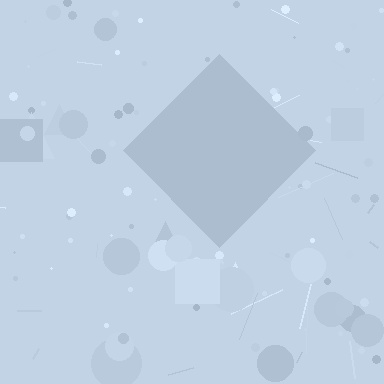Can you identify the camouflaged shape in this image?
The camouflaged shape is a diamond.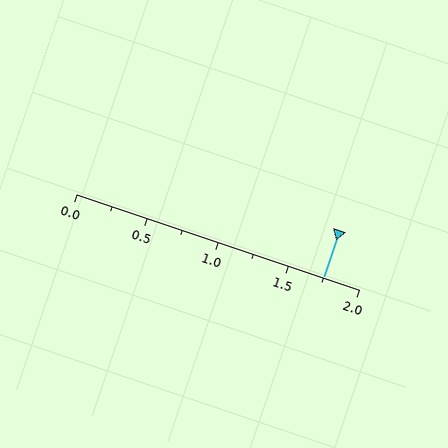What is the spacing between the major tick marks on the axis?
The major ticks are spaced 0.5 apart.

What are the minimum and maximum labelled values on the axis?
The axis runs from 0.0 to 2.0.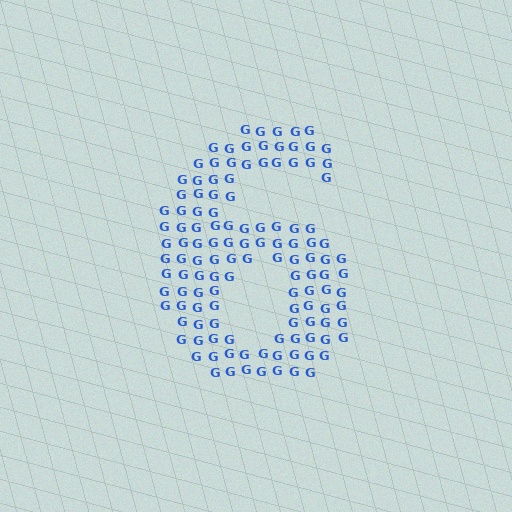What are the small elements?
The small elements are letter G's.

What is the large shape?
The large shape is the digit 6.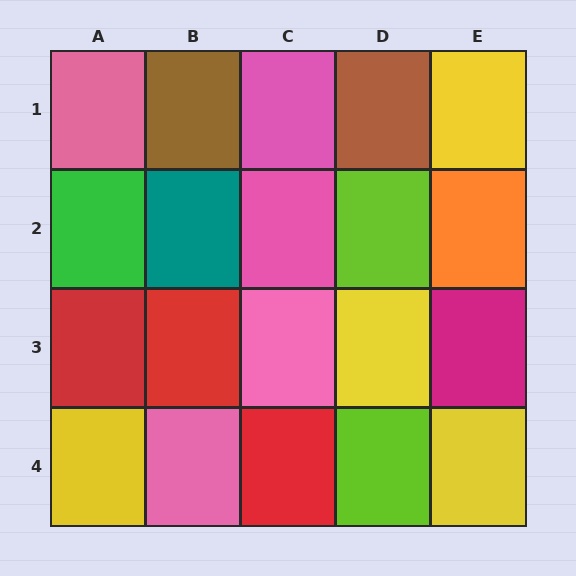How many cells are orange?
1 cell is orange.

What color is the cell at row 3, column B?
Red.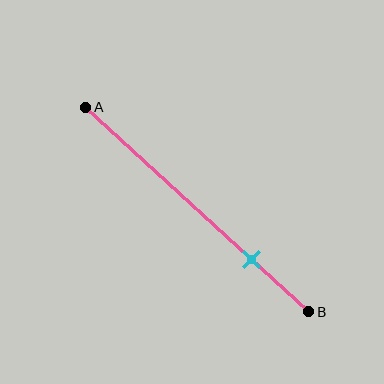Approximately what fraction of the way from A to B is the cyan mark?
The cyan mark is approximately 75% of the way from A to B.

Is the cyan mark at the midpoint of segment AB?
No, the mark is at about 75% from A, not at the 50% midpoint.